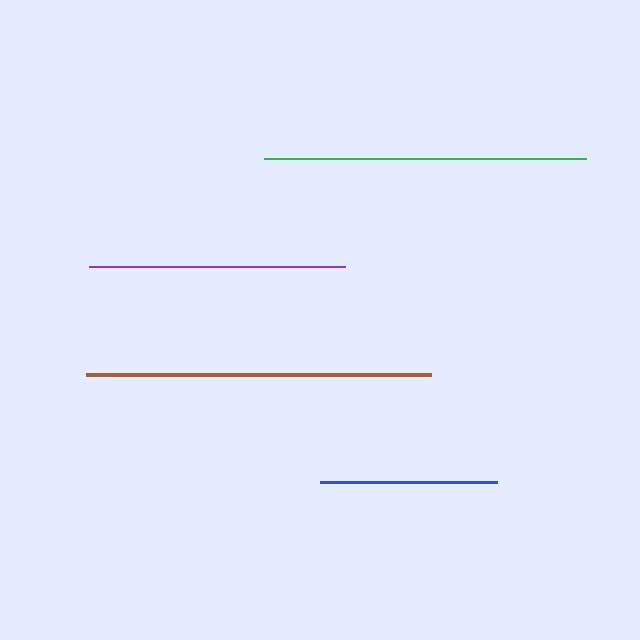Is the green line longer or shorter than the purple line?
The green line is longer than the purple line.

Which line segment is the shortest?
The blue line is the shortest at approximately 177 pixels.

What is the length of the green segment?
The green segment is approximately 322 pixels long.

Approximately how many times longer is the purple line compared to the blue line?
The purple line is approximately 1.5 times the length of the blue line.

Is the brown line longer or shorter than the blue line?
The brown line is longer than the blue line.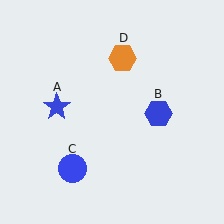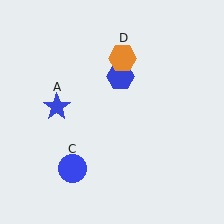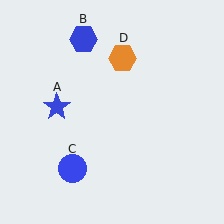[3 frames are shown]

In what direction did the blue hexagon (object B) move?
The blue hexagon (object B) moved up and to the left.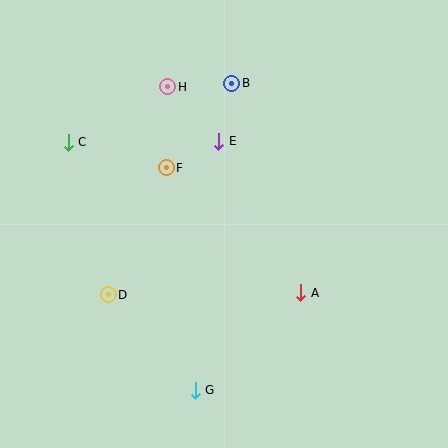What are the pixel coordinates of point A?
Point A is at (301, 293).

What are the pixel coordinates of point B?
Point B is at (232, 83).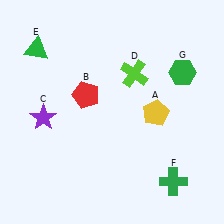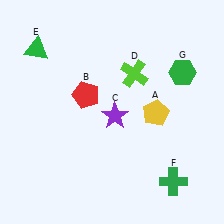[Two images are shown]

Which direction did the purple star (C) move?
The purple star (C) moved right.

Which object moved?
The purple star (C) moved right.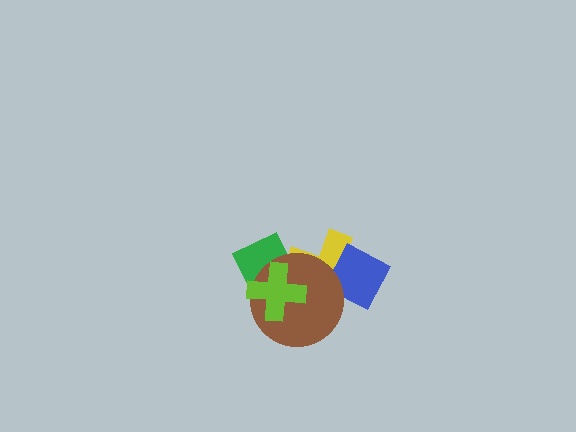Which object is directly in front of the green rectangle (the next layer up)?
The brown circle is directly in front of the green rectangle.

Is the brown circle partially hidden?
Yes, it is partially covered by another shape.